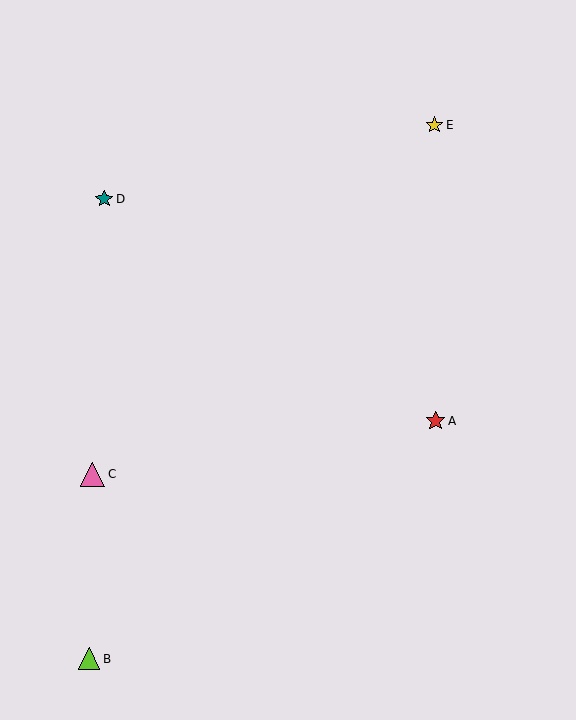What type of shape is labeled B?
Shape B is a lime triangle.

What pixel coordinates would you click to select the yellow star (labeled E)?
Click at (434, 125) to select the yellow star E.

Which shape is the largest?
The pink triangle (labeled C) is the largest.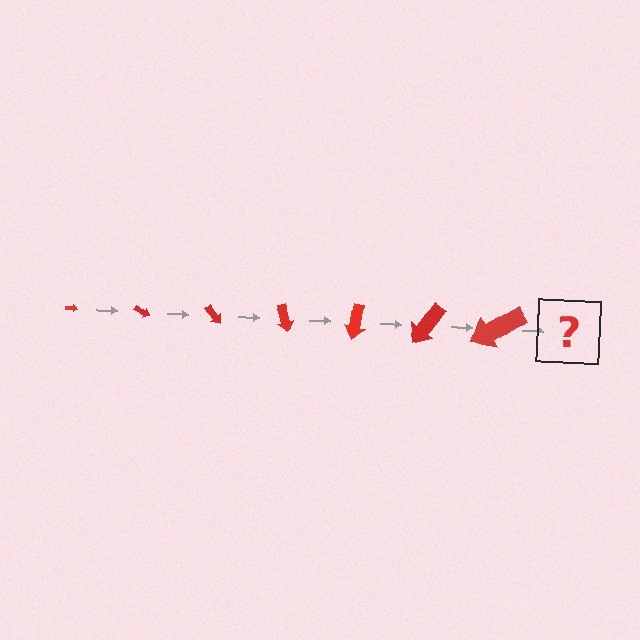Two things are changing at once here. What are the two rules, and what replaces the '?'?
The two rules are that the arrow grows larger each step and it rotates 25 degrees each step. The '?' should be an arrow, larger than the previous one and rotated 175 degrees from the start.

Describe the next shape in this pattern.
It should be an arrow, larger than the previous one and rotated 175 degrees from the start.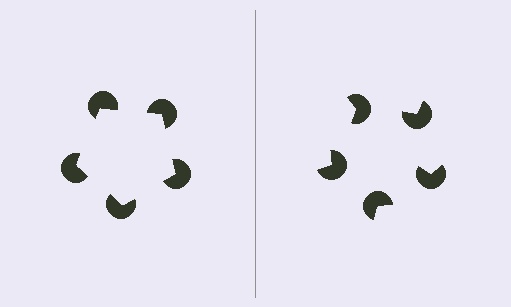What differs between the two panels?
The pac-man discs are positioned identically on both sides; only the wedge orientations differ. On the left they align to a pentagon; on the right they are misaligned.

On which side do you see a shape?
An illusory pentagon appears on the left side. On the right side the wedge cuts are rotated, so no coherent shape forms.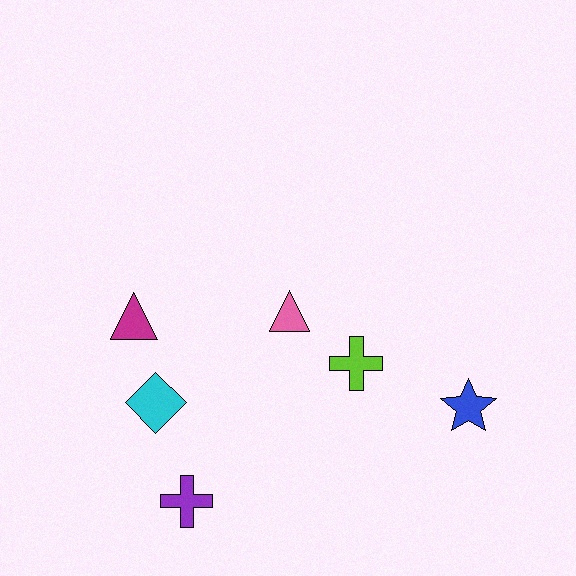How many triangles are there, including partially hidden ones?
There are 2 triangles.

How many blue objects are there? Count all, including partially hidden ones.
There is 1 blue object.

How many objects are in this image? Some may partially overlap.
There are 6 objects.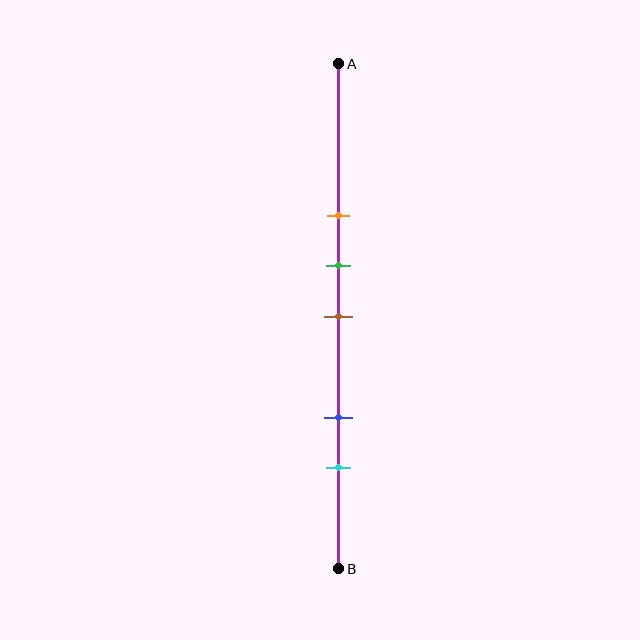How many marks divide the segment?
There are 5 marks dividing the segment.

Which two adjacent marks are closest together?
The green and brown marks are the closest adjacent pair.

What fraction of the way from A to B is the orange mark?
The orange mark is approximately 30% (0.3) of the way from A to B.